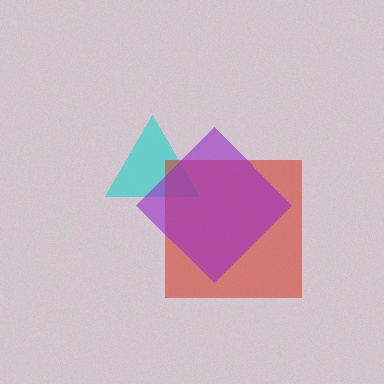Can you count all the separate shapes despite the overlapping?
Yes, there are 3 separate shapes.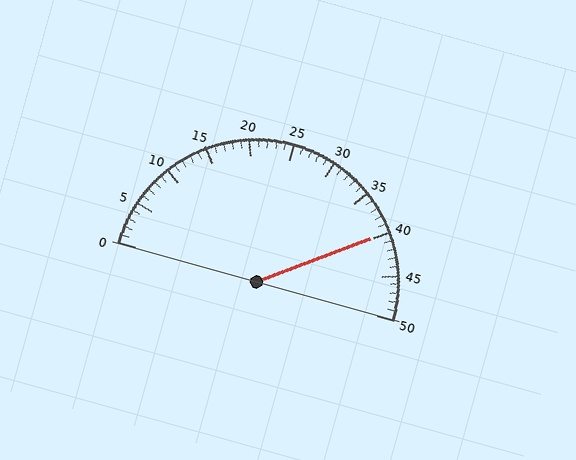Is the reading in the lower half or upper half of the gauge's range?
The reading is in the upper half of the range (0 to 50).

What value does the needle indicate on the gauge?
The needle indicates approximately 40.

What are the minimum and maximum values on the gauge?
The gauge ranges from 0 to 50.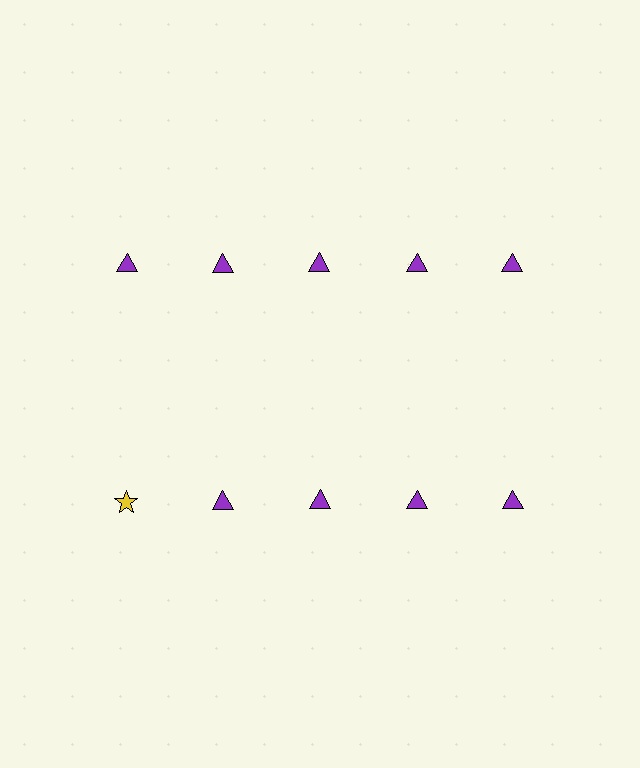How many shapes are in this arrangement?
There are 10 shapes arranged in a grid pattern.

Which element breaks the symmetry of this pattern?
The yellow star in the second row, leftmost column breaks the symmetry. All other shapes are purple triangles.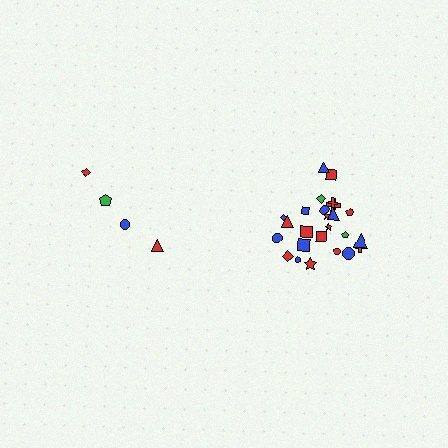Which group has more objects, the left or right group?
The right group.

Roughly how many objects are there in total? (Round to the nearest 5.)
Roughly 30 objects in total.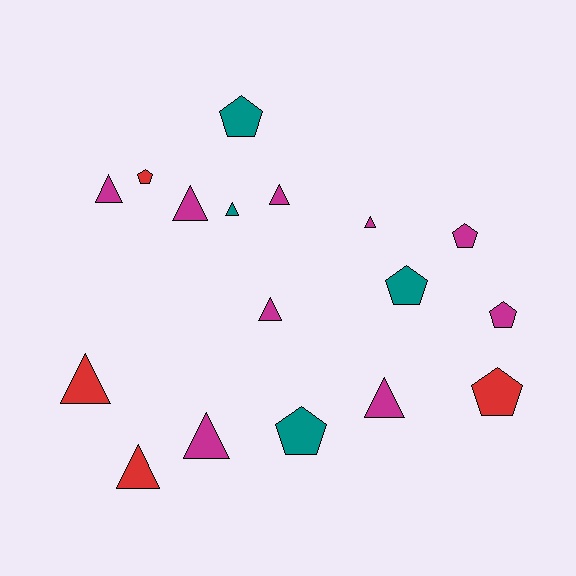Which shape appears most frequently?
Triangle, with 10 objects.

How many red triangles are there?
There are 2 red triangles.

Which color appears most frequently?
Magenta, with 9 objects.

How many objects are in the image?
There are 17 objects.